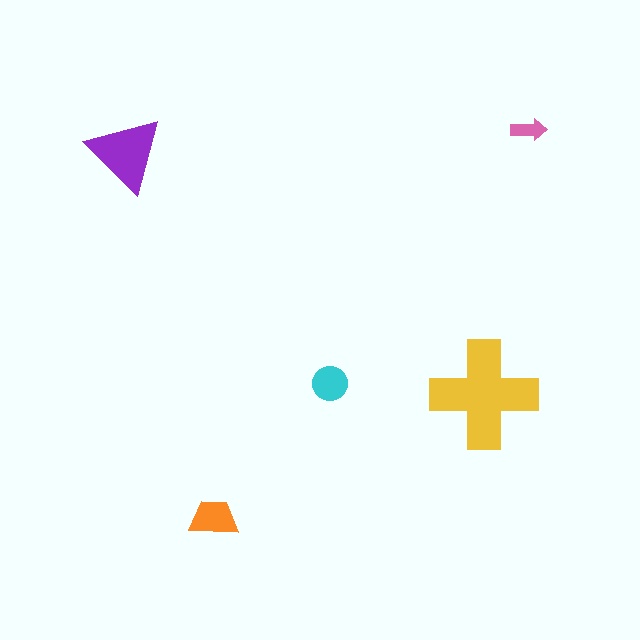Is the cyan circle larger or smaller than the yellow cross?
Smaller.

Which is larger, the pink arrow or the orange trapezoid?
The orange trapezoid.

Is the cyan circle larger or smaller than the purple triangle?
Smaller.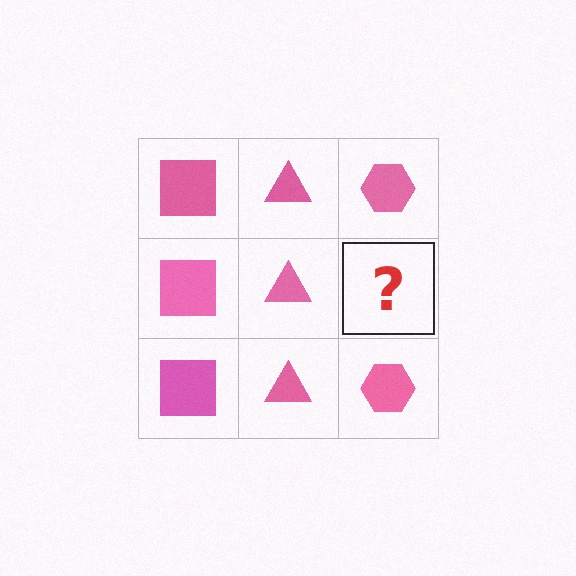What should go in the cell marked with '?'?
The missing cell should contain a pink hexagon.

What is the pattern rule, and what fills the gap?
The rule is that each column has a consistent shape. The gap should be filled with a pink hexagon.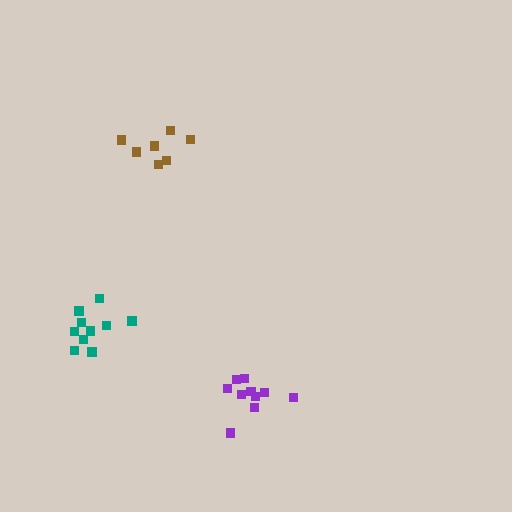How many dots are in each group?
Group 1: 10 dots, Group 2: 10 dots, Group 3: 7 dots (27 total).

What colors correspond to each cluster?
The clusters are colored: purple, teal, brown.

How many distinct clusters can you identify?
There are 3 distinct clusters.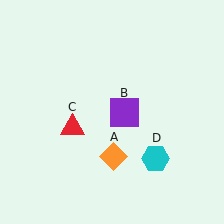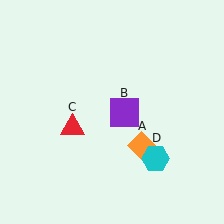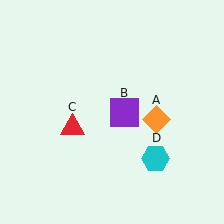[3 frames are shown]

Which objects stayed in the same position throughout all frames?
Purple square (object B) and red triangle (object C) and cyan hexagon (object D) remained stationary.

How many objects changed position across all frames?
1 object changed position: orange diamond (object A).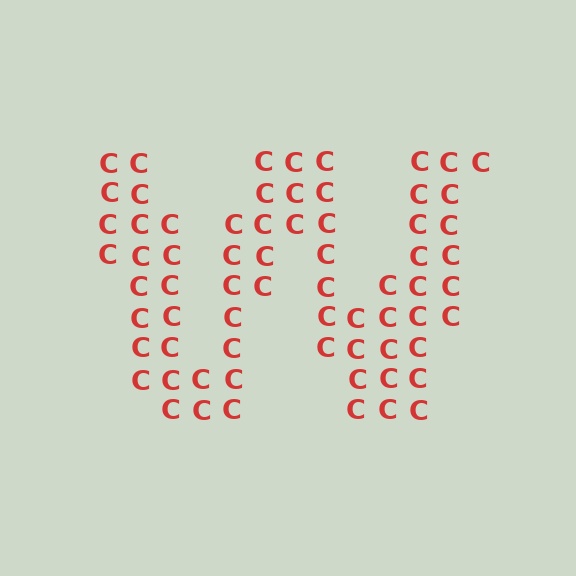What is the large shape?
The large shape is the letter W.